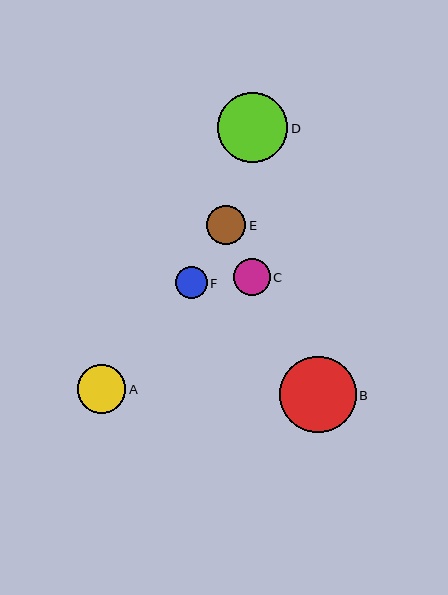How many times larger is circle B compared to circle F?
Circle B is approximately 2.4 times the size of circle F.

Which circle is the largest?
Circle B is the largest with a size of approximately 77 pixels.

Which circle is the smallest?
Circle F is the smallest with a size of approximately 32 pixels.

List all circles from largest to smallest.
From largest to smallest: B, D, A, E, C, F.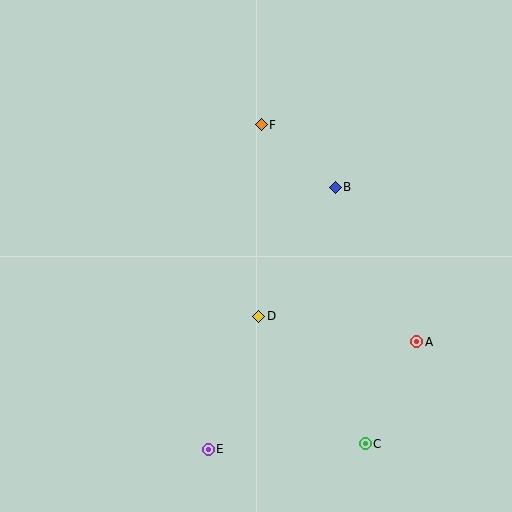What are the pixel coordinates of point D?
Point D is at (259, 316).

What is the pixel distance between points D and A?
The distance between D and A is 160 pixels.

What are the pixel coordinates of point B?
Point B is at (335, 187).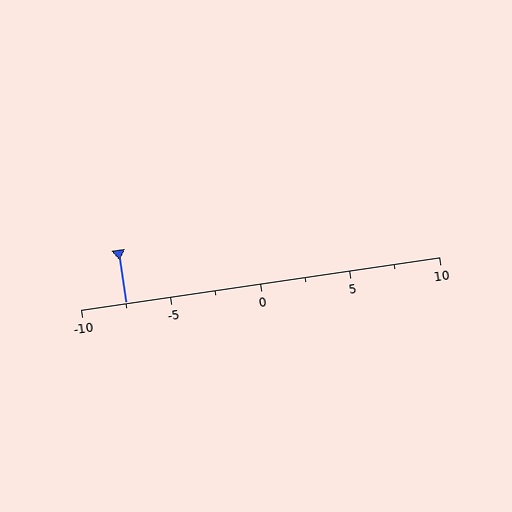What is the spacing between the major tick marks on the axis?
The major ticks are spaced 5 apart.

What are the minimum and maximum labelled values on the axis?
The axis runs from -10 to 10.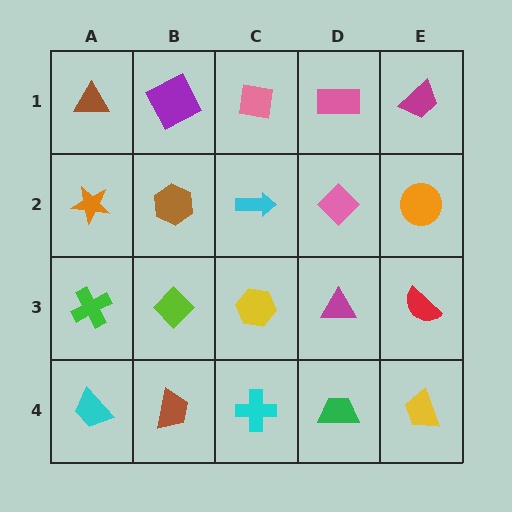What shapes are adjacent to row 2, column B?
A purple square (row 1, column B), a lime diamond (row 3, column B), an orange star (row 2, column A), a cyan arrow (row 2, column C).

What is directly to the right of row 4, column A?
A brown trapezoid.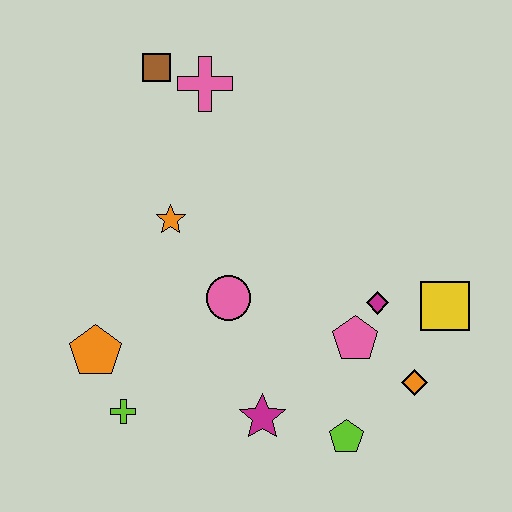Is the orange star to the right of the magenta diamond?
No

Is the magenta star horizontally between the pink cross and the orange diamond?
Yes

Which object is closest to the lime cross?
The orange pentagon is closest to the lime cross.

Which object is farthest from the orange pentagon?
The yellow square is farthest from the orange pentagon.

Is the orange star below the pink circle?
No